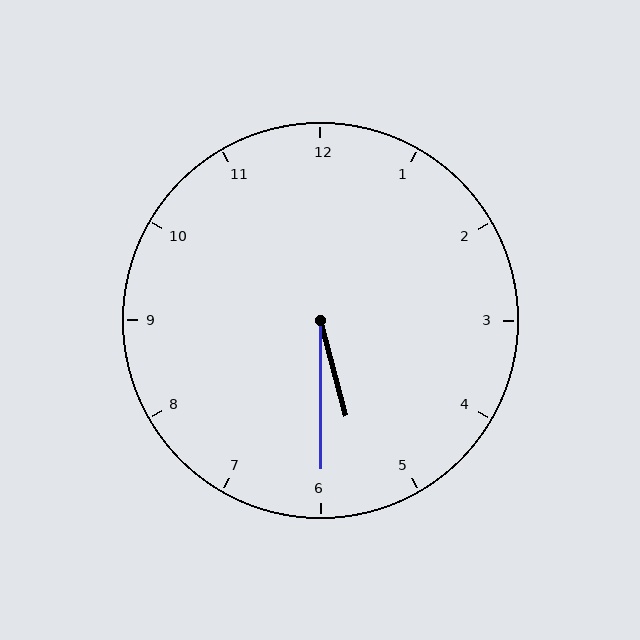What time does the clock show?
5:30.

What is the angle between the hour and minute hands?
Approximately 15 degrees.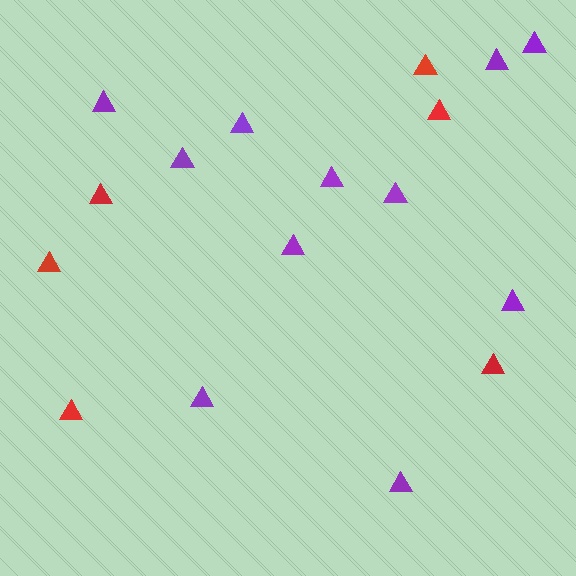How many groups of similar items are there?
There are 2 groups: one group of red triangles (6) and one group of purple triangles (11).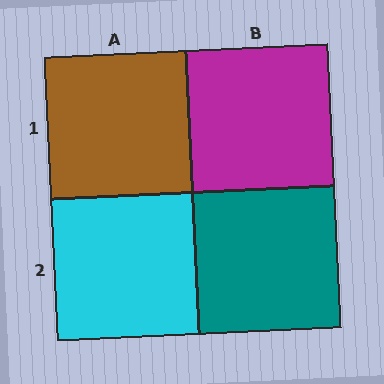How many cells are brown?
1 cell is brown.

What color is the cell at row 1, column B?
Magenta.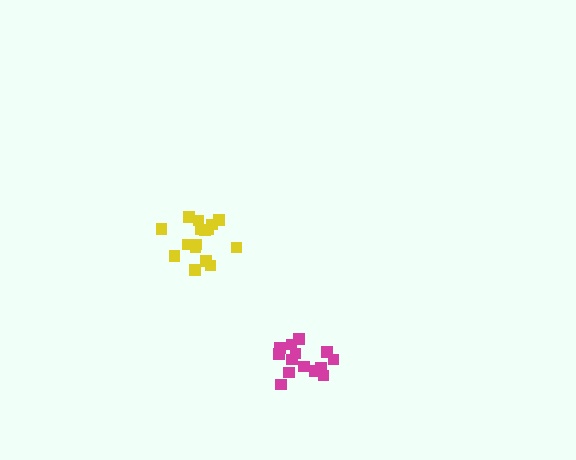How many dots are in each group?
Group 1: 16 dots, Group 2: 14 dots (30 total).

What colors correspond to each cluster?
The clusters are colored: yellow, magenta.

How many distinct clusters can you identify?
There are 2 distinct clusters.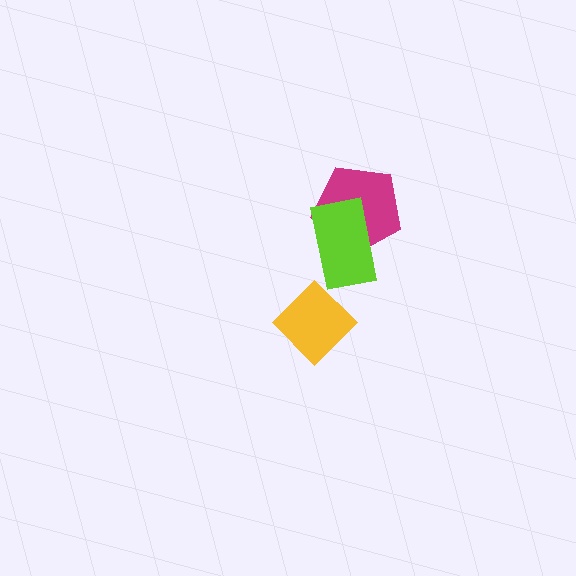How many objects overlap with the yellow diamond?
0 objects overlap with the yellow diamond.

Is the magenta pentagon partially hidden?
Yes, it is partially covered by another shape.